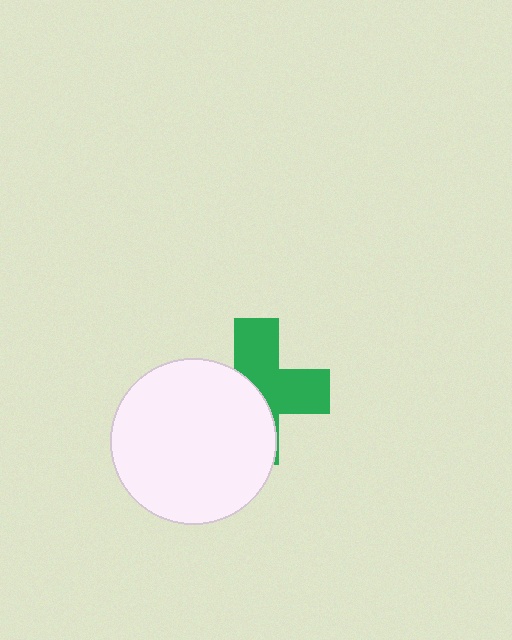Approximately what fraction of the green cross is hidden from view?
Roughly 49% of the green cross is hidden behind the white circle.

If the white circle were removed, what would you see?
You would see the complete green cross.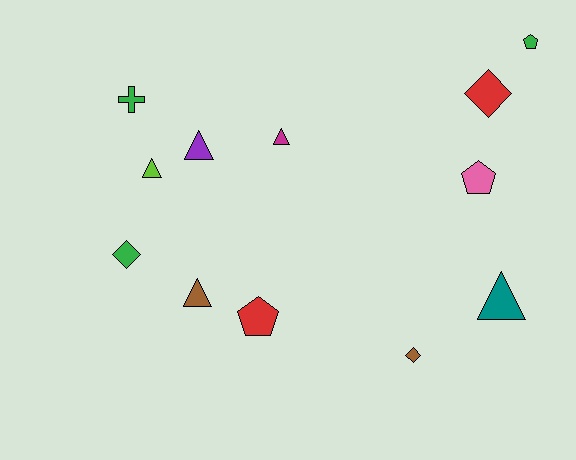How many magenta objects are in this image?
There is 1 magenta object.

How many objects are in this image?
There are 12 objects.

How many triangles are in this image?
There are 5 triangles.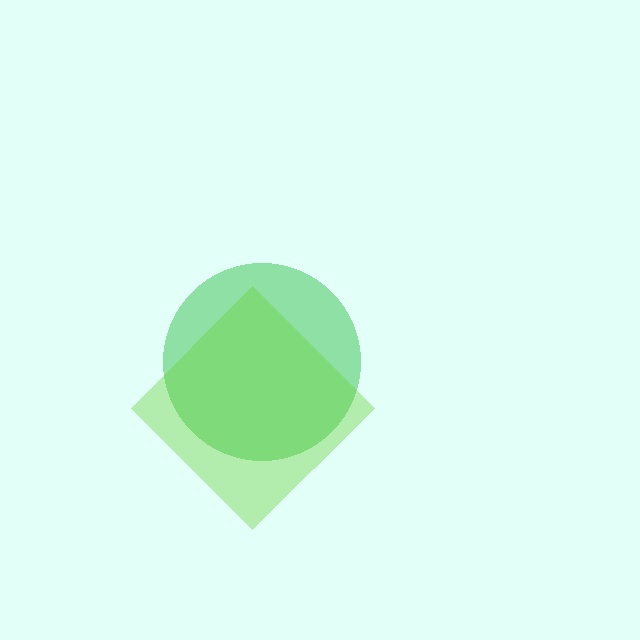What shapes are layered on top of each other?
The layered shapes are: a green circle, a lime diamond.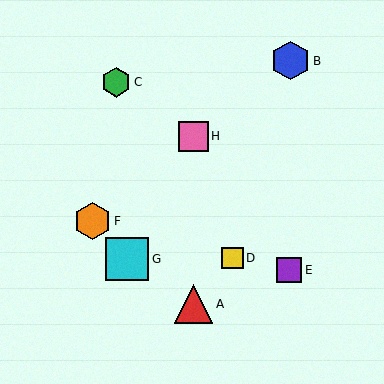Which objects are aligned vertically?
Objects A, H are aligned vertically.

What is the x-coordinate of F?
Object F is at x≈93.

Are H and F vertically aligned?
No, H is at x≈194 and F is at x≈93.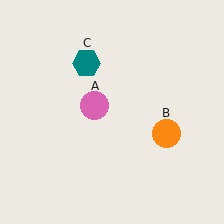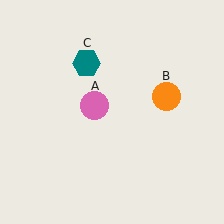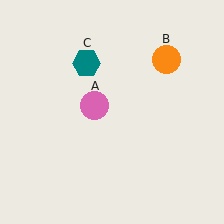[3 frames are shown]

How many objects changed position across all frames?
1 object changed position: orange circle (object B).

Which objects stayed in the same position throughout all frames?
Pink circle (object A) and teal hexagon (object C) remained stationary.